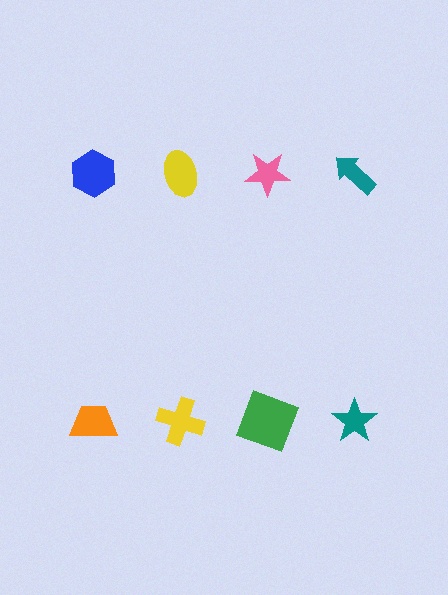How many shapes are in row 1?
4 shapes.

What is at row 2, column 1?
An orange trapezoid.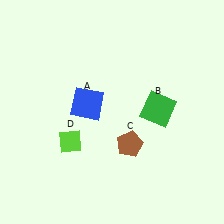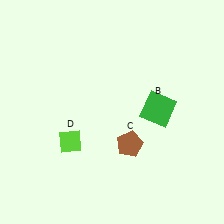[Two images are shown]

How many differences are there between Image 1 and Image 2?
There is 1 difference between the two images.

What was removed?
The blue square (A) was removed in Image 2.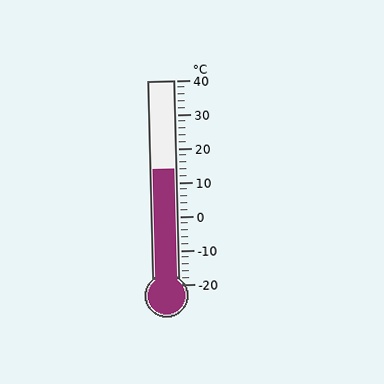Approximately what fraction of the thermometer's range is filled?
The thermometer is filled to approximately 55% of its range.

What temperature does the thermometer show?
The thermometer shows approximately 14°C.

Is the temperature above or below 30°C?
The temperature is below 30°C.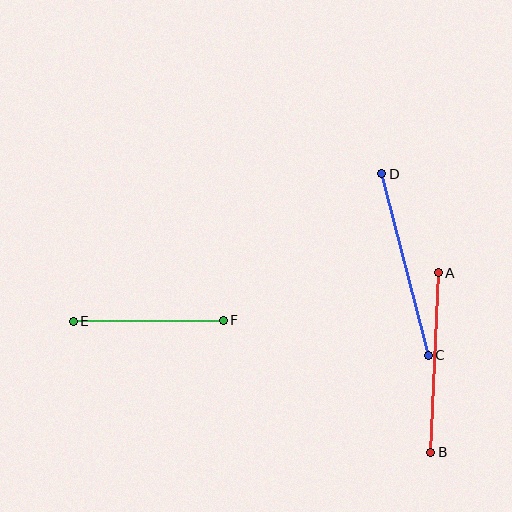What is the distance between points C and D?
The distance is approximately 188 pixels.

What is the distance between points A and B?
The distance is approximately 180 pixels.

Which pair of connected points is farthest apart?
Points C and D are farthest apart.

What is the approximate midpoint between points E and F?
The midpoint is at approximately (148, 321) pixels.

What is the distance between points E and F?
The distance is approximately 150 pixels.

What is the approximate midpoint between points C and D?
The midpoint is at approximately (405, 265) pixels.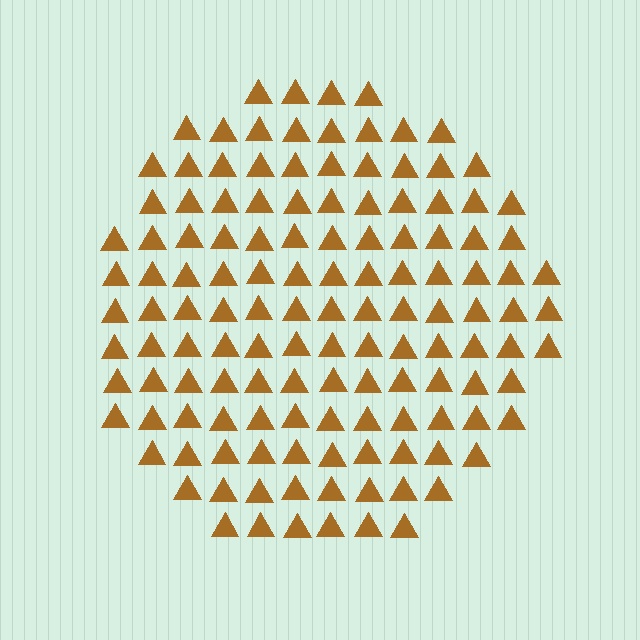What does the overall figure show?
The overall figure shows a circle.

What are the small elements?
The small elements are triangles.